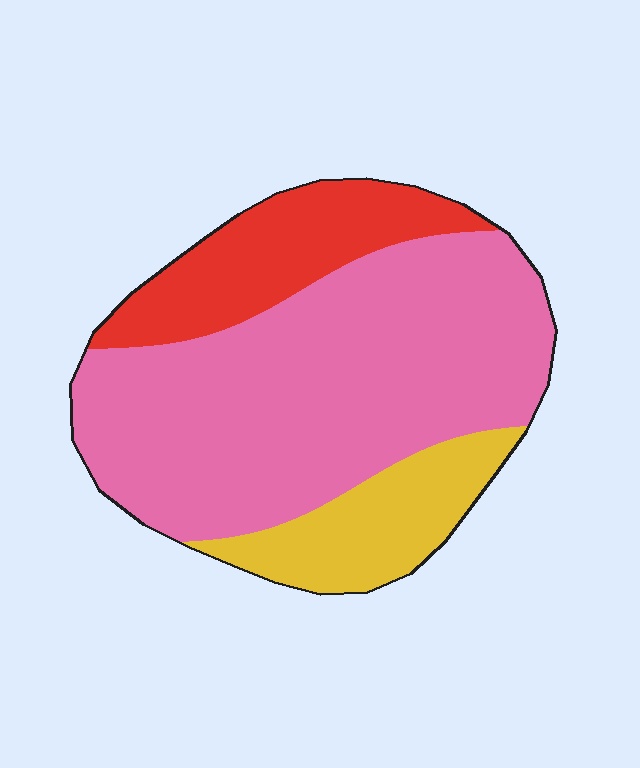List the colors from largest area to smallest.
From largest to smallest: pink, red, yellow.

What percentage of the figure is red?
Red takes up about one fifth (1/5) of the figure.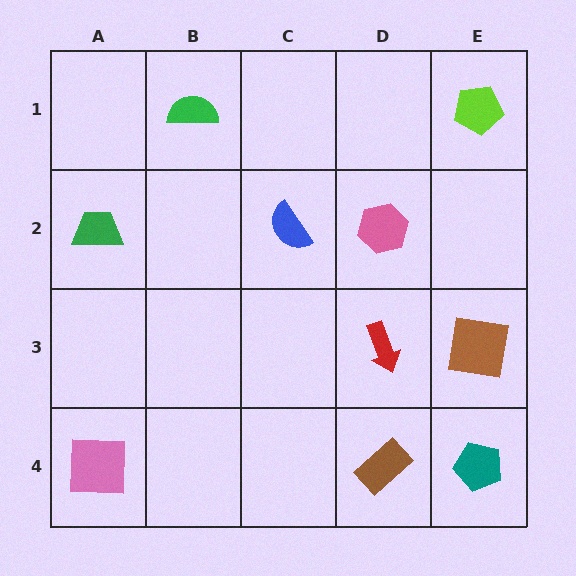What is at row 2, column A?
A green trapezoid.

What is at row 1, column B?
A green semicircle.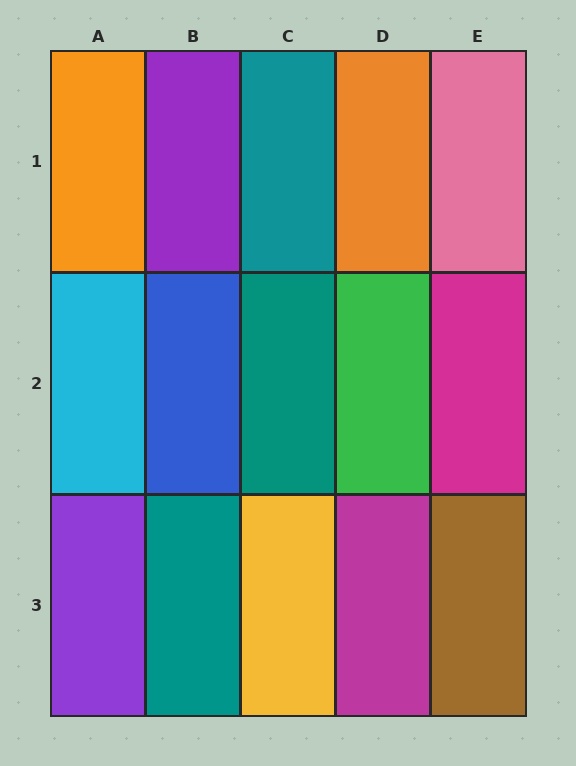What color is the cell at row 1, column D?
Orange.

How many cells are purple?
2 cells are purple.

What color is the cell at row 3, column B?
Teal.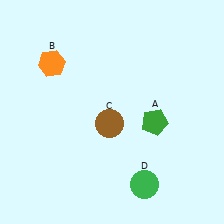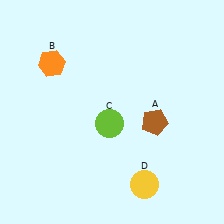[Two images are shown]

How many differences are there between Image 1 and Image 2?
There are 3 differences between the two images.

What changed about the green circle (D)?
In Image 1, D is green. In Image 2, it changed to yellow.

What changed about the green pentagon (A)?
In Image 1, A is green. In Image 2, it changed to brown.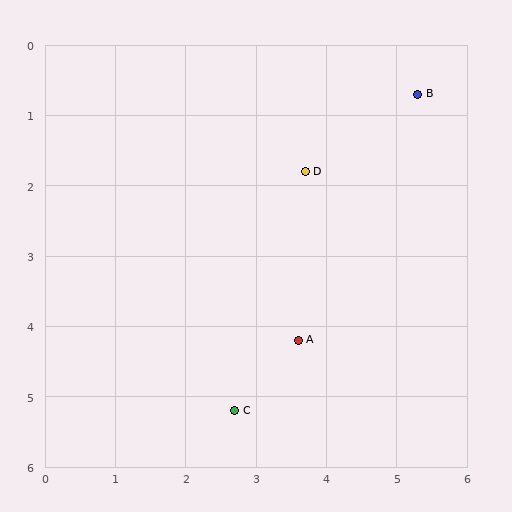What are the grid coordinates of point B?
Point B is at approximately (5.3, 0.7).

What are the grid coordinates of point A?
Point A is at approximately (3.6, 4.2).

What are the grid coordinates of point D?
Point D is at approximately (3.7, 1.8).